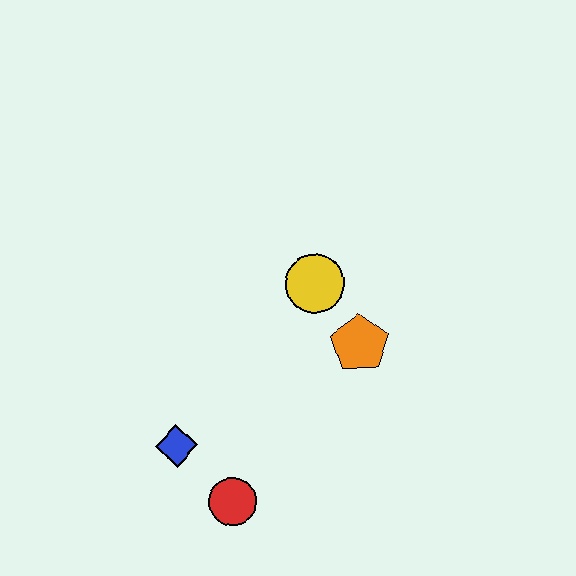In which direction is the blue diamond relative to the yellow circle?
The blue diamond is below the yellow circle.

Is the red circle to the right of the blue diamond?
Yes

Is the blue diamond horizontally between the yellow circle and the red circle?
No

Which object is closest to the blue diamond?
The red circle is closest to the blue diamond.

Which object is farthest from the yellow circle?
The red circle is farthest from the yellow circle.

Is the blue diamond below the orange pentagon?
Yes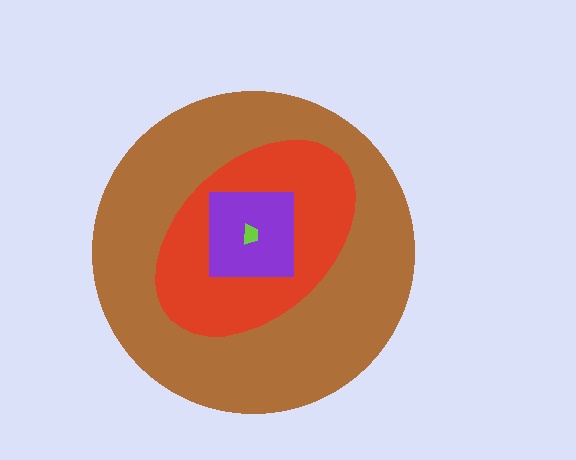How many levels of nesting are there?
4.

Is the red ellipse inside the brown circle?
Yes.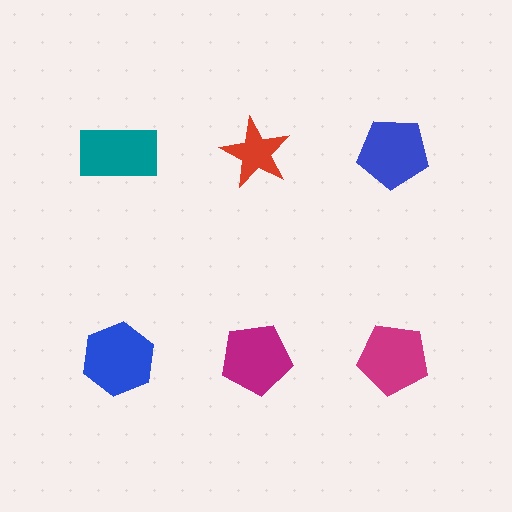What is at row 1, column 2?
A red star.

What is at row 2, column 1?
A blue hexagon.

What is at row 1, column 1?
A teal rectangle.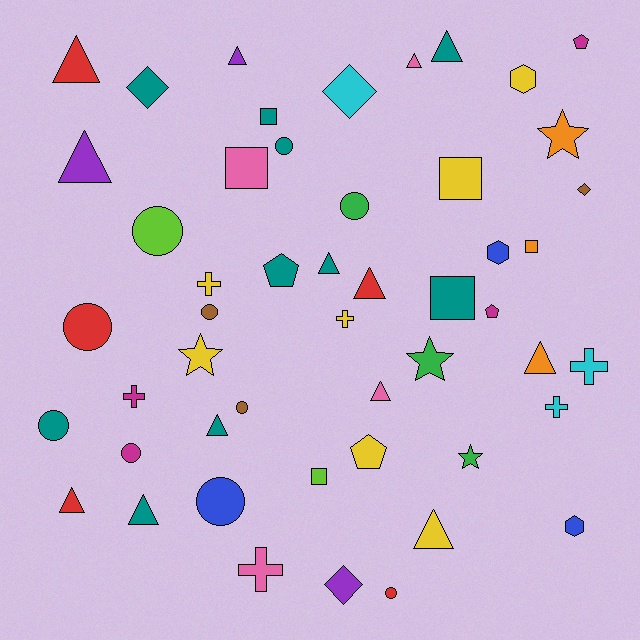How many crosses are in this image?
There are 6 crosses.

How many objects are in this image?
There are 50 objects.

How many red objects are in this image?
There are 5 red objects.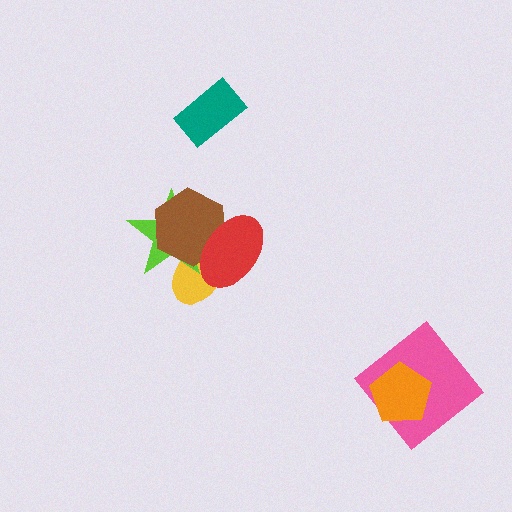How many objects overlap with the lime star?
3 objects overlap with the lime star.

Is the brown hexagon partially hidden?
Yes, it is partially covered by another shape.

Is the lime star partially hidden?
Yes, it is partially covered by another shape.